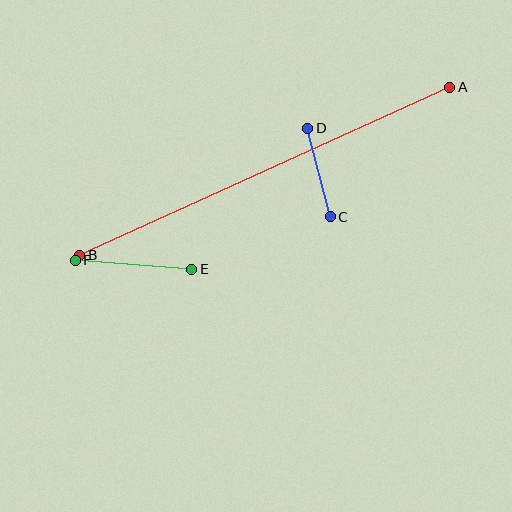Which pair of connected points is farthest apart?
Points A and B are farthest apart.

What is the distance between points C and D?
The distance is approximately 91 pixels.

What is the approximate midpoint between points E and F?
The midpoint is at approximately (134, 265) pixels.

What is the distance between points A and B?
The distance is approximately 406 pixels.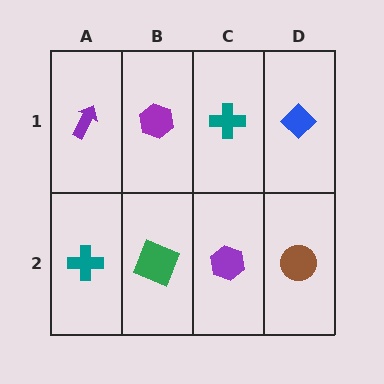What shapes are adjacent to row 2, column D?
A blue diamond (row 1, column D), a purple hexagon (row 2, column C).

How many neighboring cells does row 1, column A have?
2.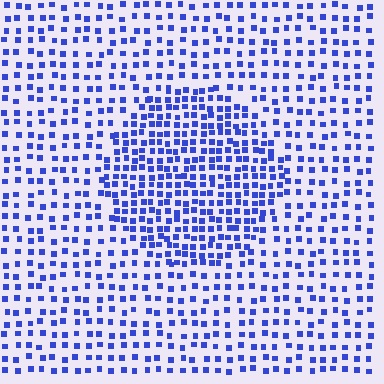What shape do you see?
I see a circle.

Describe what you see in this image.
The image contains small blue elements arranged at two different densities. A circle-shaped region is visible where the elements are more densely packed than the surrounding area.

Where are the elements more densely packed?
The elements are more densely packed inside the circle boundary.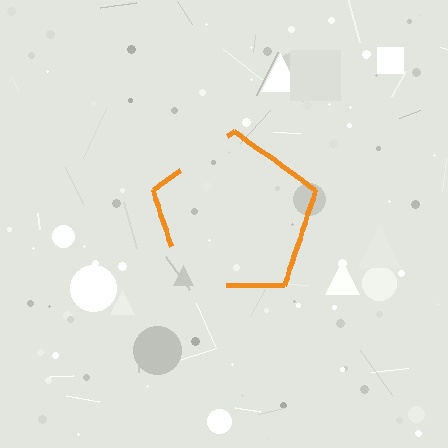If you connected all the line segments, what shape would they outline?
They would outline a pentagon.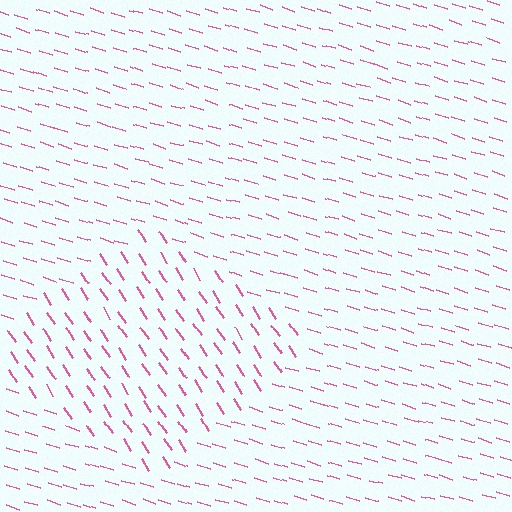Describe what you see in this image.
The image is filled with small pink line segments. A diamond region in the image has lines oriented differently from the surrounding lines, creating a visible texture boundary.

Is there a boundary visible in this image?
Yes, there is a texture boundary formed by a change in line orientation.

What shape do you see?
I see a diamond.